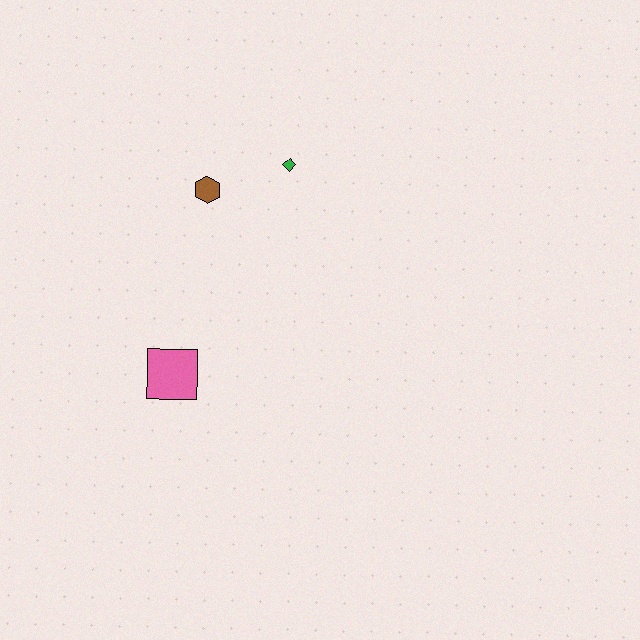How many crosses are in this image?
There are no crosses.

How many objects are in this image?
There are 3 objects.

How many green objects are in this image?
There is 1 green object.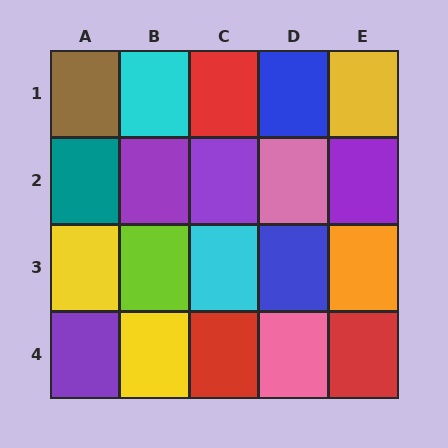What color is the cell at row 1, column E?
Yellow.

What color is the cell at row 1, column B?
Cyan.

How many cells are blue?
2 cells are blue.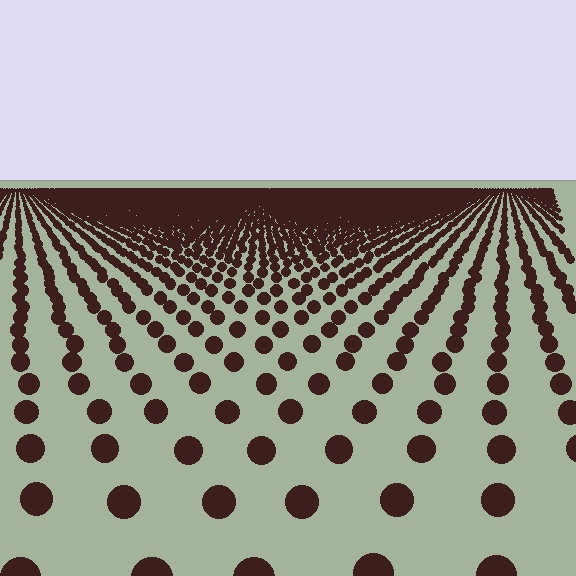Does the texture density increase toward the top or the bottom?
Density increases toward the top.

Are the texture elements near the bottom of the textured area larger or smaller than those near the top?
Larger. Near the bottom, elements are closer to the viewer and appear at a bigger on-screen size.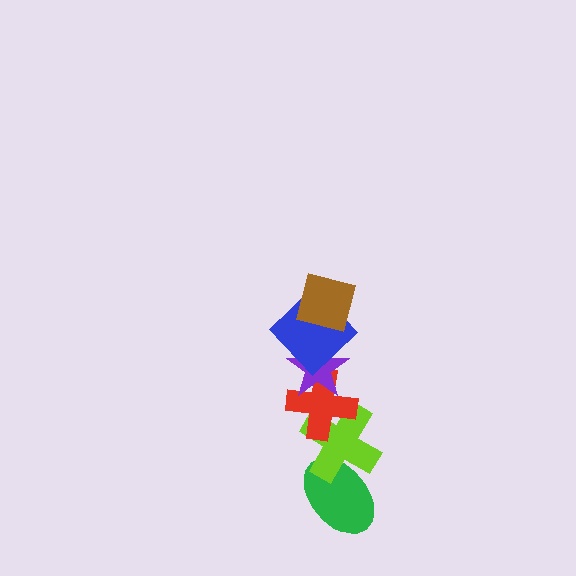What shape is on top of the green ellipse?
The lime cross is on top of the green ellipse.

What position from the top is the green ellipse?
The green ellipse is 6th from the top.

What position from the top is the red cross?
The red cross is 4th from the top.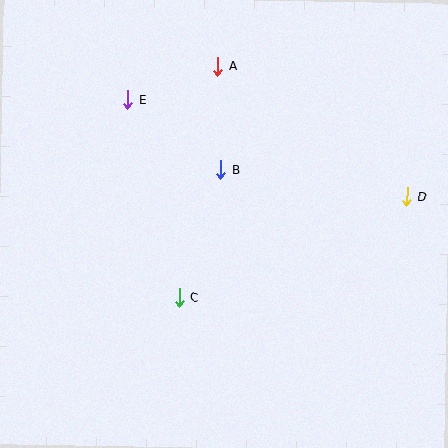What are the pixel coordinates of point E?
Point E is at (128, 99).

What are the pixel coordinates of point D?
Point D is at (407, 197).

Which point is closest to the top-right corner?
Point D is closest to the top-right corner.